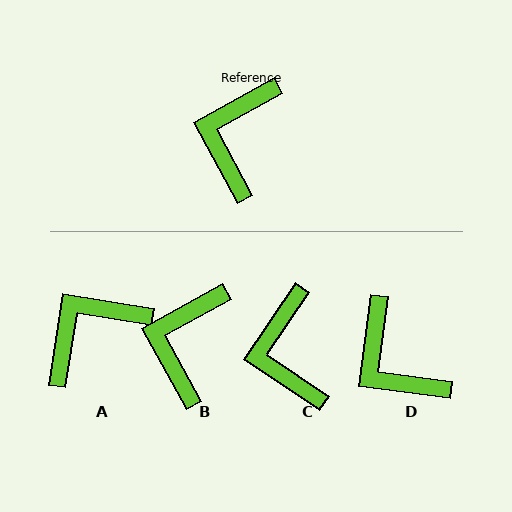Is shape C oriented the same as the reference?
No, it is off by about 27 degrees.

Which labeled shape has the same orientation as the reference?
B.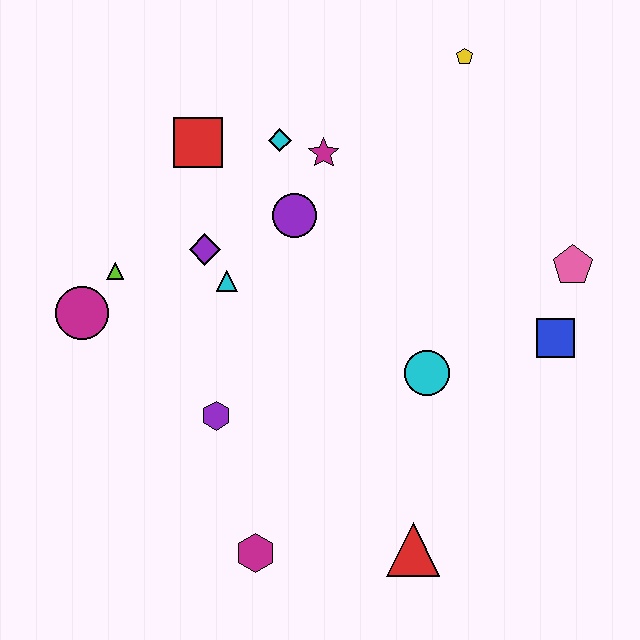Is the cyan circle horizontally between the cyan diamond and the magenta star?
No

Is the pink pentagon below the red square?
Yes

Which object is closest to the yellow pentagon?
The magenta star is closest to the yellow pentagon.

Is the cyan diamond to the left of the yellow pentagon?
Yes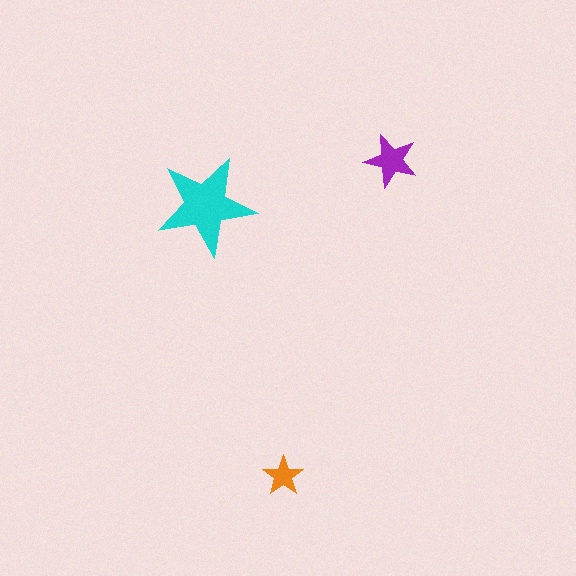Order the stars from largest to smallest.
the cyan one, the purple one, the orange one.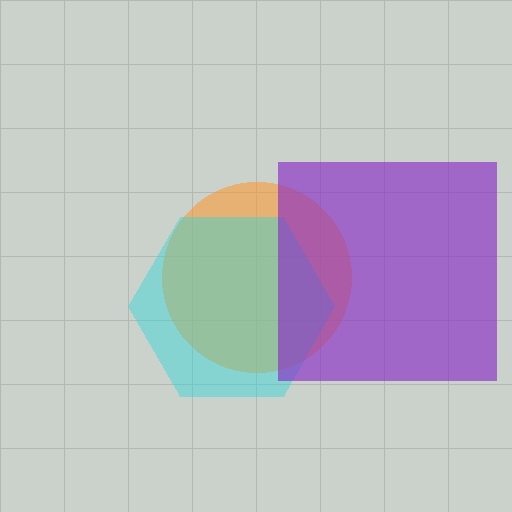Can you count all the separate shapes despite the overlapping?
Yes, there are 3 separate shapes.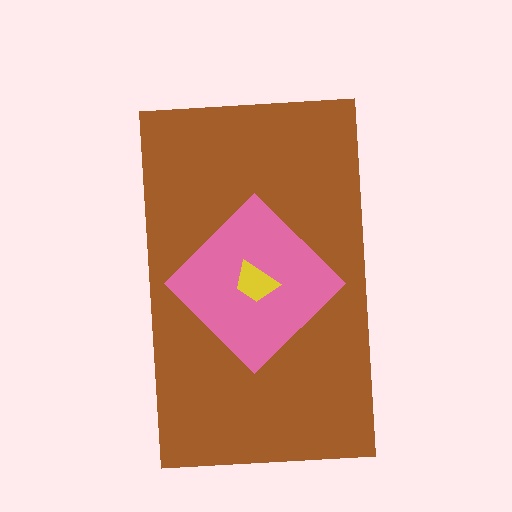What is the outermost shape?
The brown rectangle.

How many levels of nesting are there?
3.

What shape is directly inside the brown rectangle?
The pink diamond.